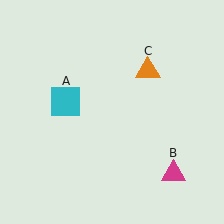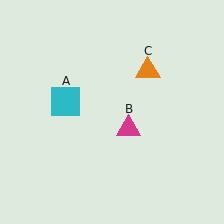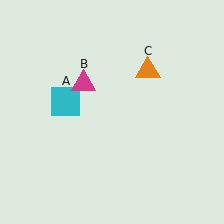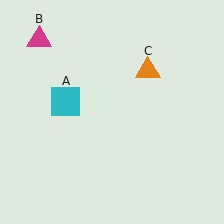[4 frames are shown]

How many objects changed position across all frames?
1 object changed position: magenta triangle (object B).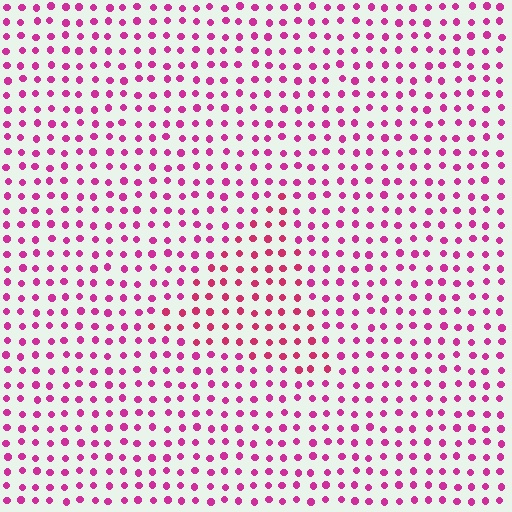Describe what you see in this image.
The image is filled with small magenta elements in a uniform arrangement. A triangle-shaped region is visible where the elements are tinted to a slightly different hue, forming a subtle color boundary.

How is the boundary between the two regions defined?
The boundary is defined purely by a slight shift in hue (about 19 degrees). Spacing, size, and orientation are identical on both sides.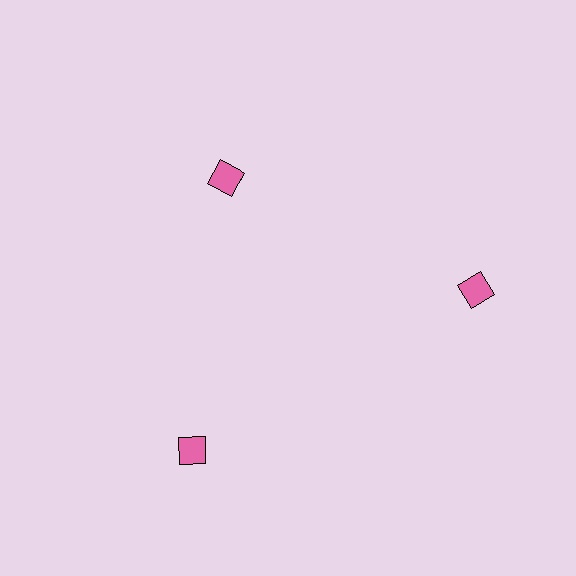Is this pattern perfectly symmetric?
No. The 3 pink squares are arranged in a ring, but one element near the 11 o'clock position is pulled inward toward the center, breaking the 3-fold rotational symmetry.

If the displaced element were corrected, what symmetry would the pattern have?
It would have 3-fold rotational symmetry — the pattern would map onto itself every 120 degrees.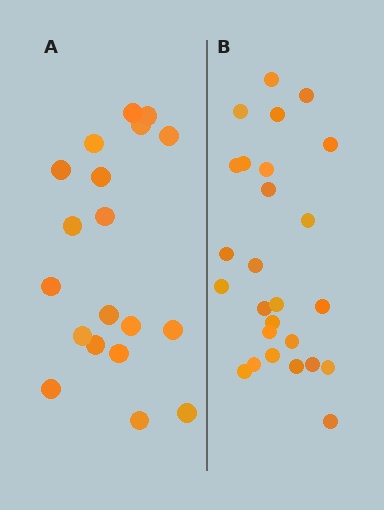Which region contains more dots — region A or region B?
Region B (the right region) has more dots.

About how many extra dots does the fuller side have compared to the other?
Region B has roughly 8 or so more dots than region A.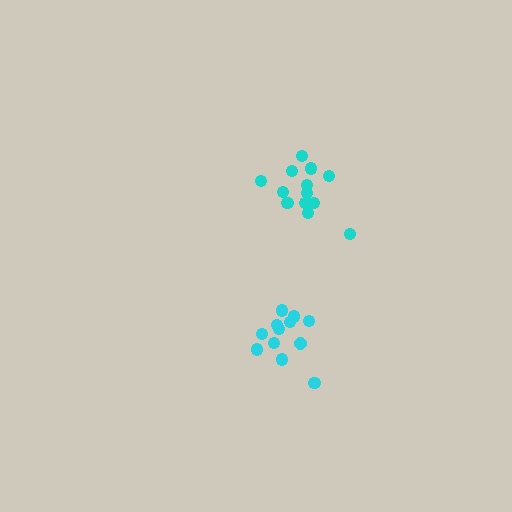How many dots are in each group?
Group 1: 13 dots, Group 2: 12 dots (25 total).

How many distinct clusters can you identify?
There are 2 distinct clusters.